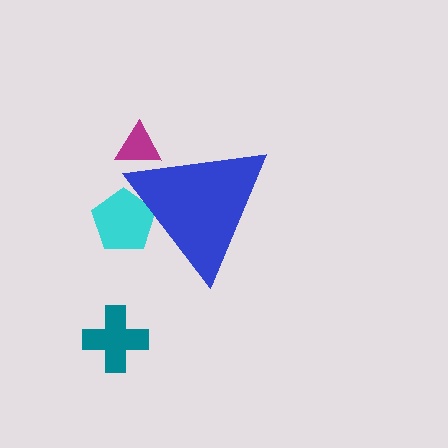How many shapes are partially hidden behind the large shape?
2 shapes are partially hidden.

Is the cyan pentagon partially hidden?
Yes, the cyan pentagon is partially hidden behind the blue triangle.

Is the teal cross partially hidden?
No, the teal cross is fully visible.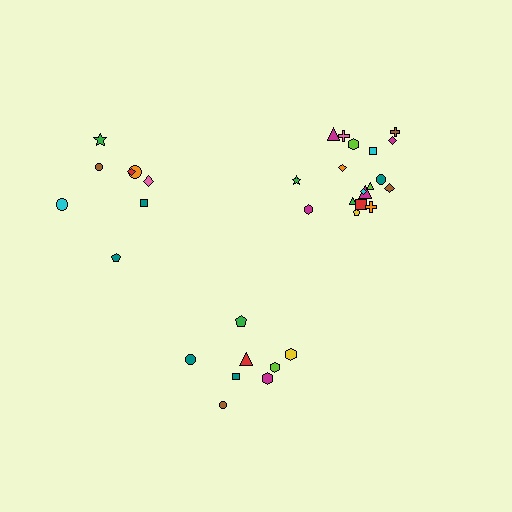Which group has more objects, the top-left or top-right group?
The top-right group.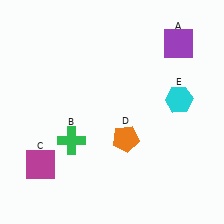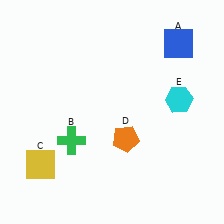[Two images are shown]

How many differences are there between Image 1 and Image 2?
There are 2 differences between the two images.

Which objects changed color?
A changed from purple to blue. C changed from magenta to yellow.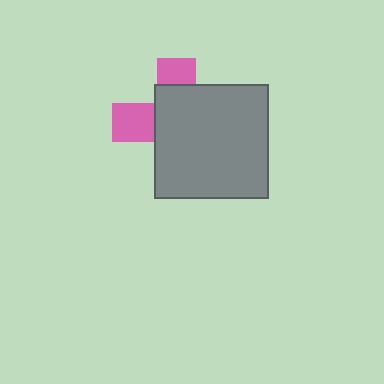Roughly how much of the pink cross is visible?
A small part of it is visible (roughly 31%).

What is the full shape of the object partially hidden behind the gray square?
The partially hidden object is a pink cross.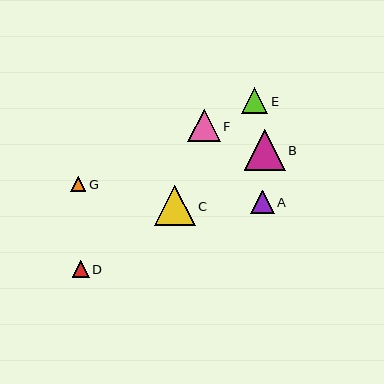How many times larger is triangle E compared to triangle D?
Triangle E is approximately 1.6 times the size of triangle D.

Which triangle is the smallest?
Triangle G is the smallest with a size of approximately 15 pixels.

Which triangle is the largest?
Triangle B is the largest with a size of approximately 41 pixels.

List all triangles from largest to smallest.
From largest to smallest: B, C, F, E, A, D, G.